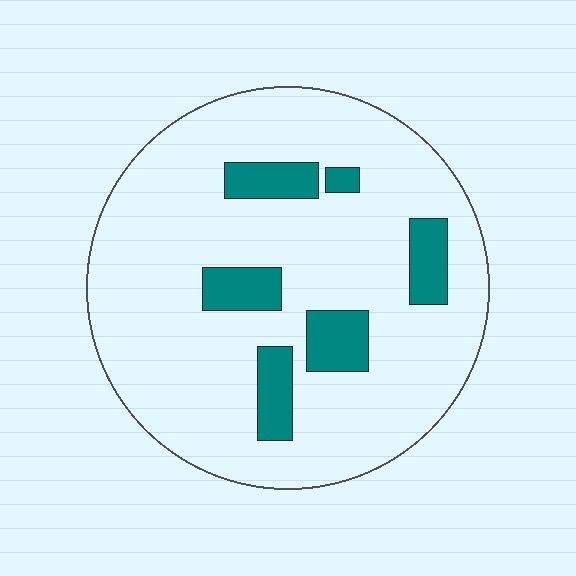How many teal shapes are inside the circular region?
6.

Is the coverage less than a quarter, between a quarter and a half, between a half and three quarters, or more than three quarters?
Less than a quarter.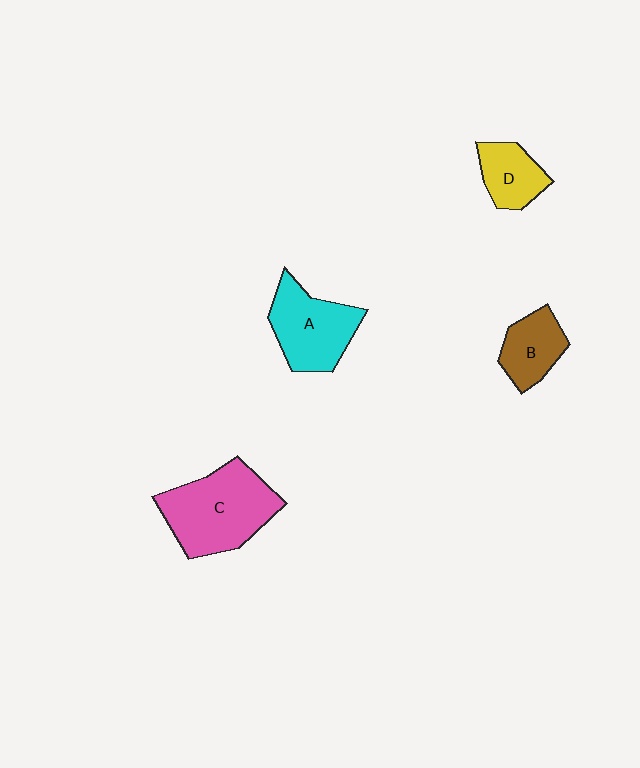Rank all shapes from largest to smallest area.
From largest to smallest: C (pink), A (cyan), B (brown), D (yellow).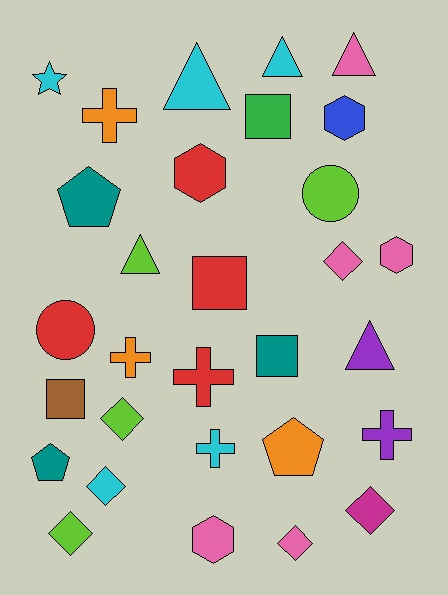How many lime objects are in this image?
There are 4 lime objects.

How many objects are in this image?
There are 30 objects.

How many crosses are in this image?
There are 5 crosses.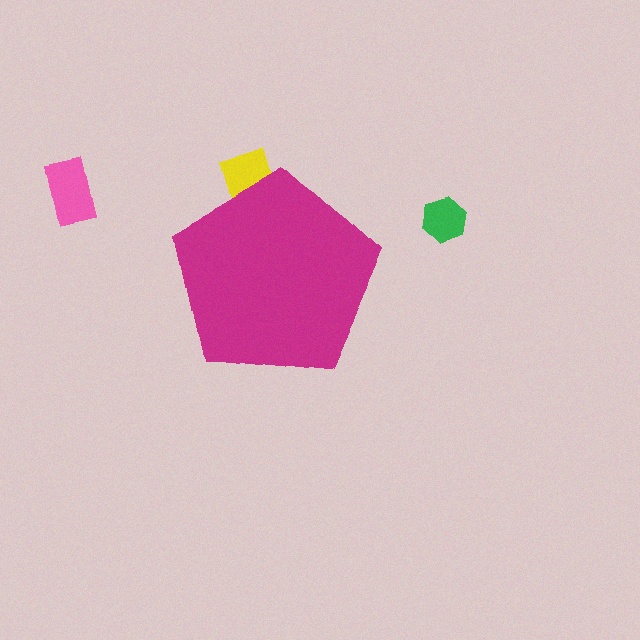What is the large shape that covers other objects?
A magenta pentagon.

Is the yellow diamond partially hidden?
Yes, the yellow diamond is partially hidden behind the magenta pentagon.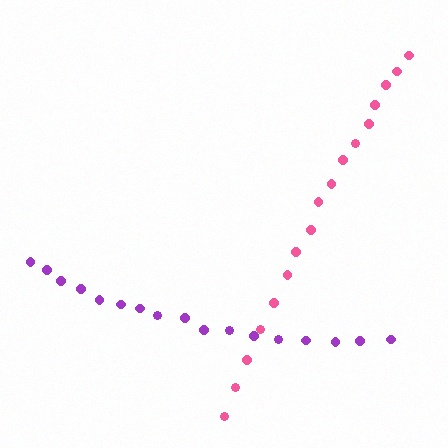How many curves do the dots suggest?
There are 2 distinct paths.